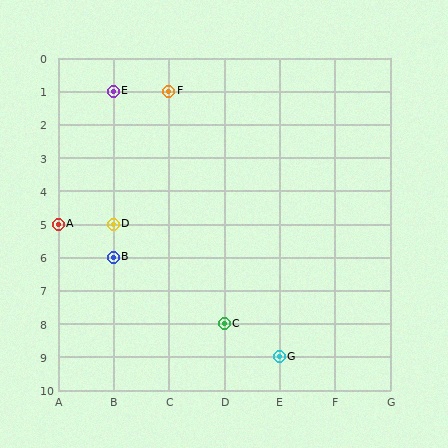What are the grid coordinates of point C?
Point C is at grid coordinates (D, 8).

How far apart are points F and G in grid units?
Points F and G are 2 columns and 8 rows apart (about 8.2 grid units diagonally).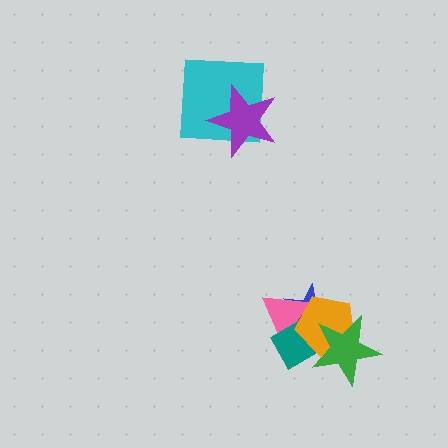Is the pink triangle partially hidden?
Yes, it is partially covered by another shape.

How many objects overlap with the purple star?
1 object overlaps with the purple star.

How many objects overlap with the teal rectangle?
4 objects overlap with the teal rectangle.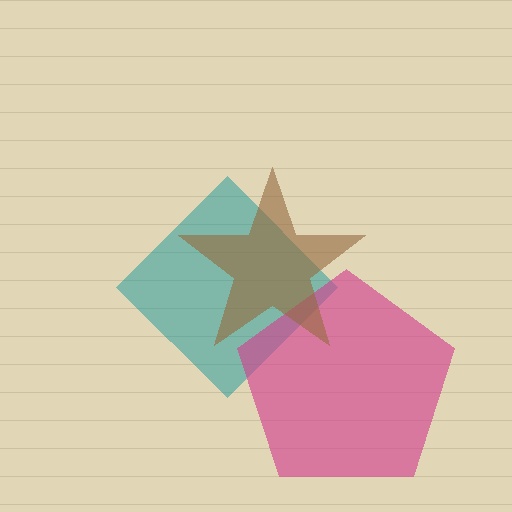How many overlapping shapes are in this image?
There are 3 overlapping shapes in the image.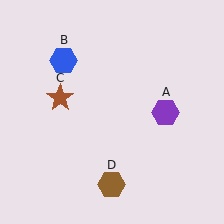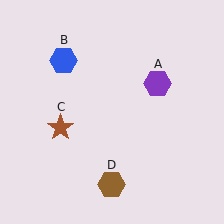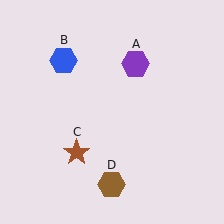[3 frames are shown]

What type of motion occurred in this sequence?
The purple hexagon (object A), brown star (object C) rotated counterclockwise around the center of the scene.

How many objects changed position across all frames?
2 objects changed position: purple hexagon (object A), brown star (object C).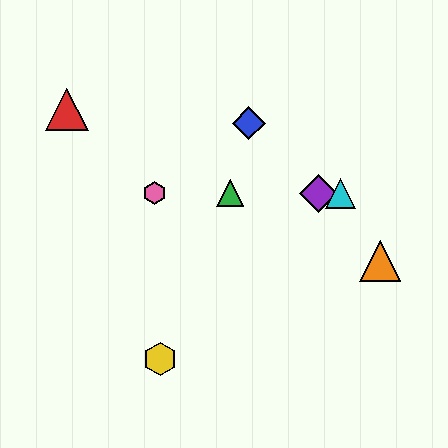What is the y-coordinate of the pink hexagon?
The pink hexagon is at y≈193.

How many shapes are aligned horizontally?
4 shapes (the green triangle, the purple diamond, the cyan triangle, the pink hexagon) are aligned horizontally.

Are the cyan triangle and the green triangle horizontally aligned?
Yes, both are at y≈193.